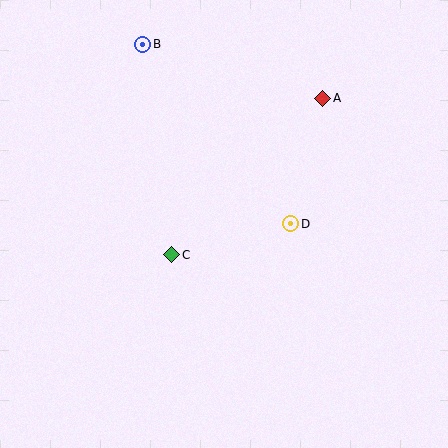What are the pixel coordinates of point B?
Point B is at (143, 44).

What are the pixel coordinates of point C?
Point C is at (172, 255).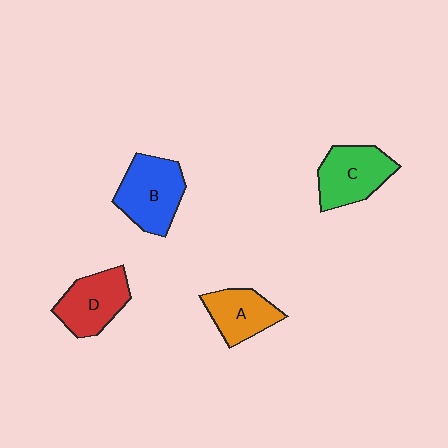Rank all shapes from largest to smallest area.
From largest to smallest: B (blue), C (green), D (red), A (orange).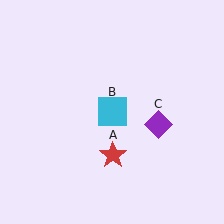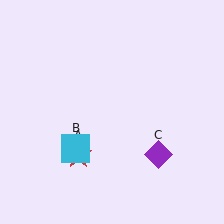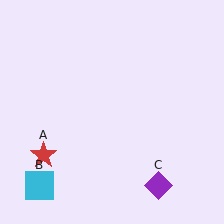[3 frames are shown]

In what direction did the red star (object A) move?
The red star (object A) moved left.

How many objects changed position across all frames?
3 objects changed position: red star (object A), cyan square (object B), purple diamond (object C).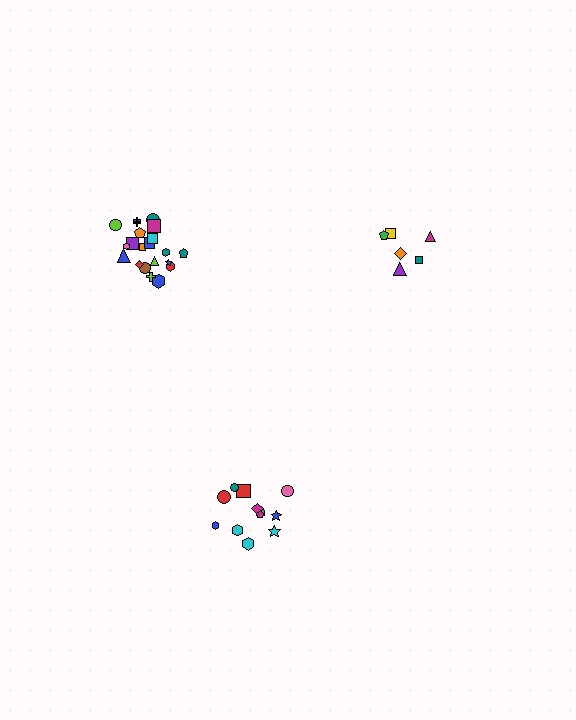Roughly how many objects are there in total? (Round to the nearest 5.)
Roughly 40 objects in total.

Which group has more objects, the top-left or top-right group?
The top-left group.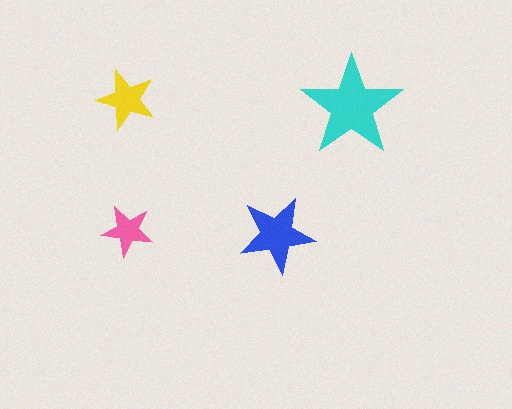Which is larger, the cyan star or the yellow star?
The cyan one.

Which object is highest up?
The yellow star is topmost.